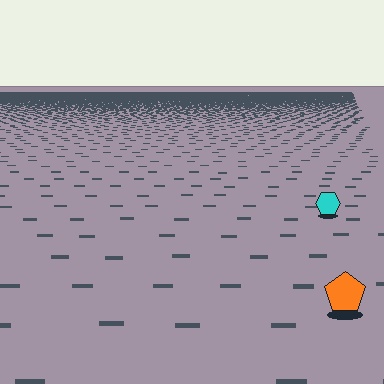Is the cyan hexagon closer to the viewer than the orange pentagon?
No. The orange pentagon is closer — you can tell from the texture gradient: the ground texture is coarser near it.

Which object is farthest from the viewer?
The cyan hexagon is farthest from the viewer. It appears smaller and the ground texture around it is denser.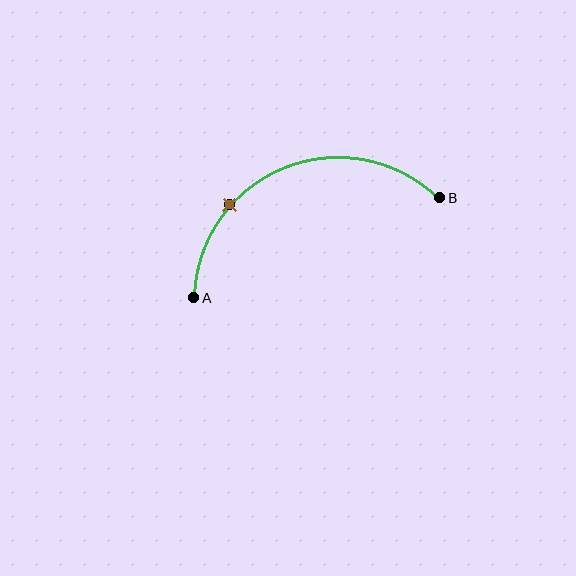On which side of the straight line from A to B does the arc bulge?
The arc bulges above the straight line connecting A and B.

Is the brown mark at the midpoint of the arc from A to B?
No. The brown mark lies on the arc but is closer to endpoint A. The arc midpoint would be at the point on the curve equidistant along the arc from both A and B.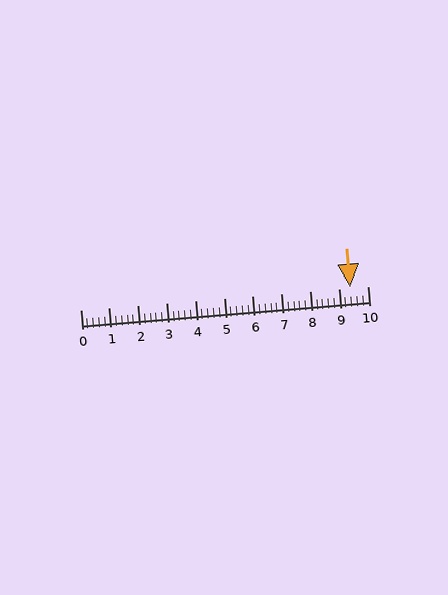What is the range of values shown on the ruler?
The ruler shows values from 0 to 10.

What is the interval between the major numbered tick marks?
The major tick marks are spaced 1 units apart.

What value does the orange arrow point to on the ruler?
The orange arrow points to approximately 9.4.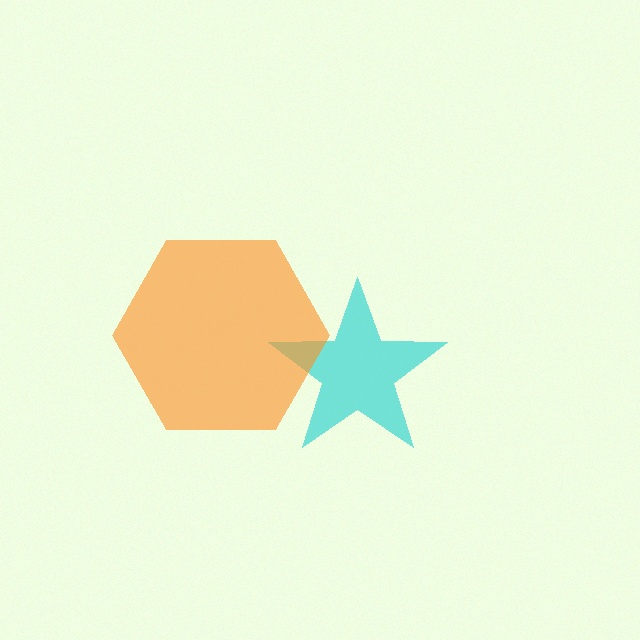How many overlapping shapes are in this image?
There are 2 overlapping shapes in the image.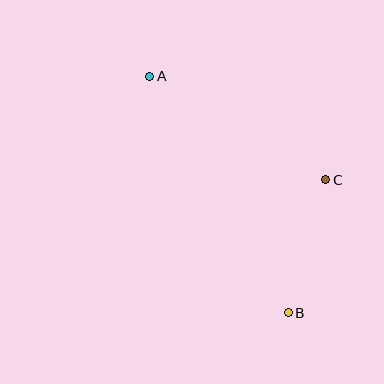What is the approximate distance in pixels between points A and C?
The distance between A and C is approximately 204 pixels.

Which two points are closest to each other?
Points B and C are closest to each other.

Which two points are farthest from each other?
Points A and B are farthest from each other.